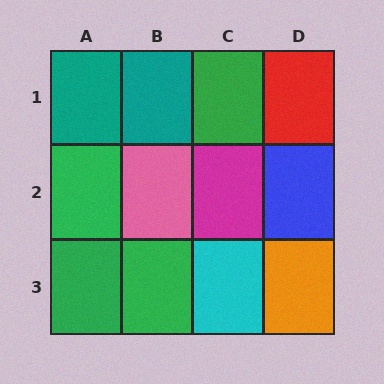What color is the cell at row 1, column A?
Teal.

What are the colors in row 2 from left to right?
Green, pink, magenta, blue.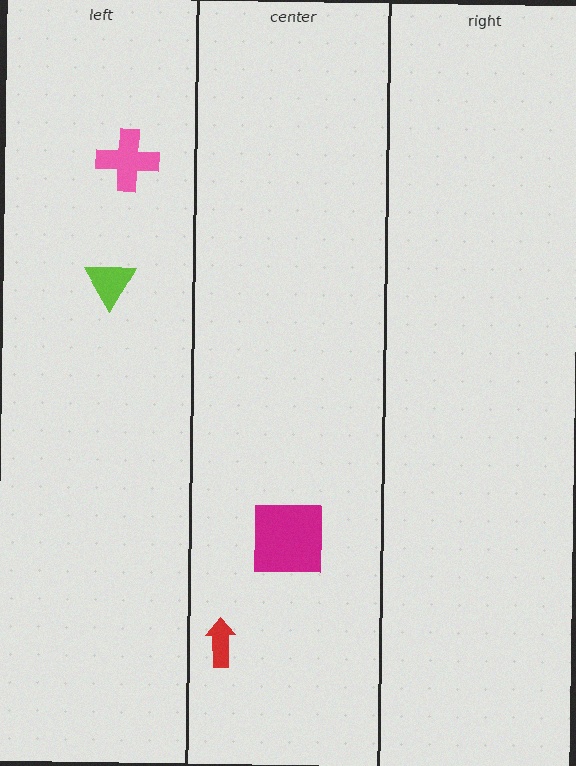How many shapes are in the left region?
2.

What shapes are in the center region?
The red arrow, the magenta square.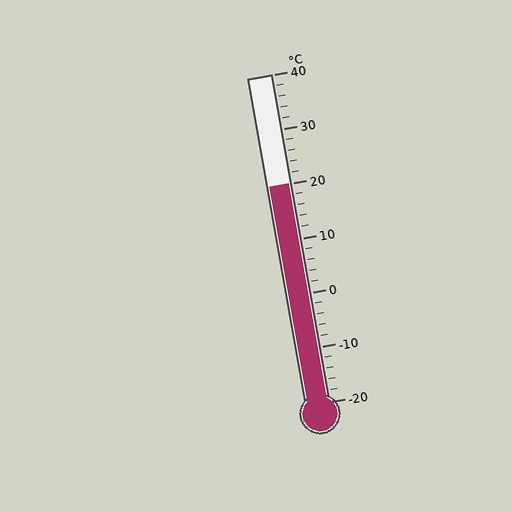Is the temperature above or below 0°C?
The temperature is above 0°C.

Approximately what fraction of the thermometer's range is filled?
The thermometer is filled to approximately 65% of its range.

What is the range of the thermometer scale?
The thermometer scale ranges from -20°C to 40°C.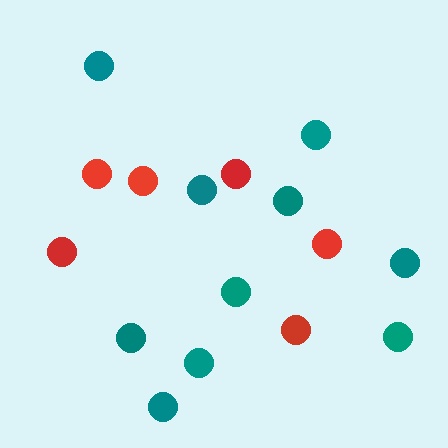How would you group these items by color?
There are 2 groups: one group of red circles (6) and one group of teal circles (10).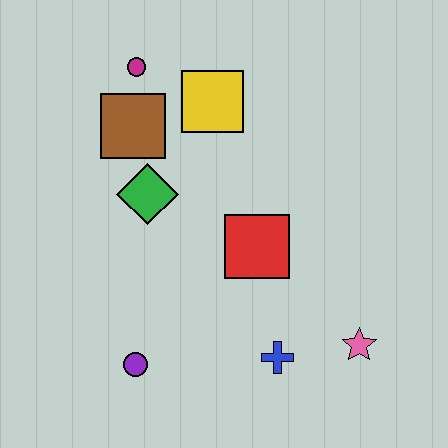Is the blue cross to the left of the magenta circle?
No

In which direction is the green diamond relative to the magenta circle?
The green diamond is below the magenta circle.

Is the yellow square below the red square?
No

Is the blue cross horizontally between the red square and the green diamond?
No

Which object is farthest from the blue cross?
The magenta circle is farthest from the blue cross.